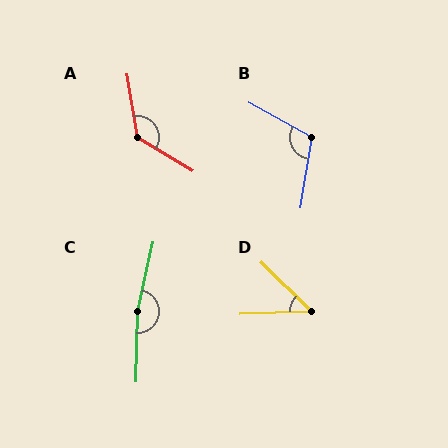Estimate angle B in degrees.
Approximately 109 degrees.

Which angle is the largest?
C, at approximately 168 degrees.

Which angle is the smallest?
D, at approximately 46 degrees.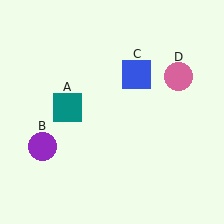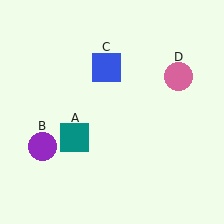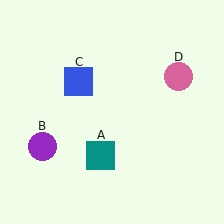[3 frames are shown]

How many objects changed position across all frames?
2 objects changed position: teal square (object A), blue square (object C).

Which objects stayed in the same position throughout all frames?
Purple circle (object B) and pink circle (object D) remained stationary.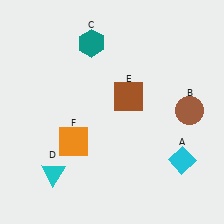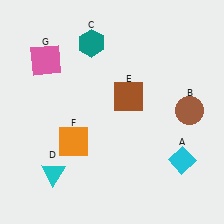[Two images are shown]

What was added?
A pink square (G) was added in Image 2.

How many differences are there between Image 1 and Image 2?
There is 1 difference between the two images.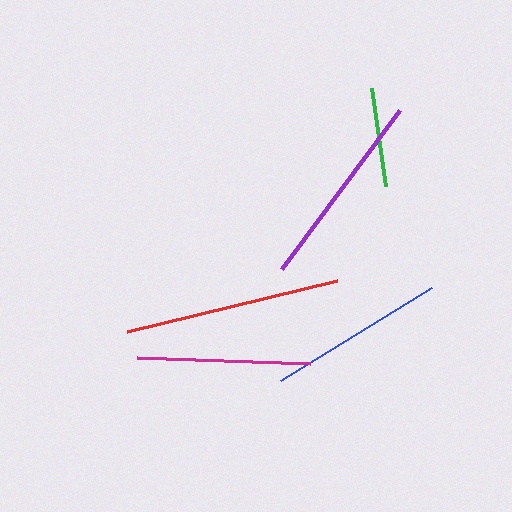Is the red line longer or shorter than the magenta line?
The red line is longer than the magenta line.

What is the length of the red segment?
The red segment is approximately 216 pixels long.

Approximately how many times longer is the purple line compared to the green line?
The purple line is approximately 2.0 times the length of the green line.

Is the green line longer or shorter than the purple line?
The purple line is longer than the green line.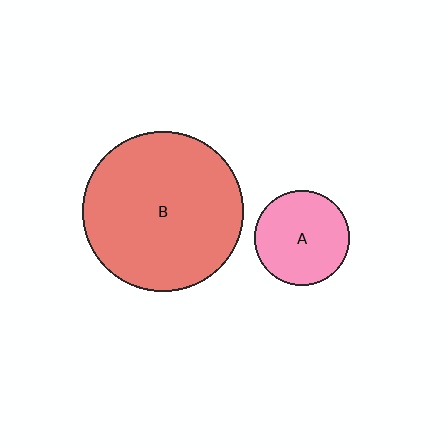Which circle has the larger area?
Circle B (red).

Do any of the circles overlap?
No, none of the circles overlap.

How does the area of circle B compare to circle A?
Approximately 2.8 times.